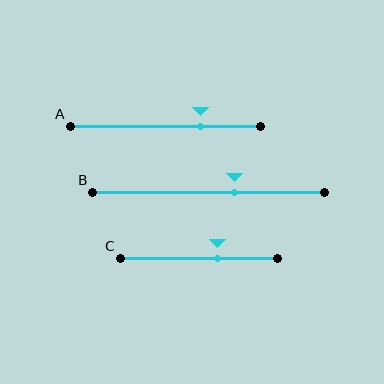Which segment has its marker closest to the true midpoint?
Segment B has its marker closest to the true midpoint.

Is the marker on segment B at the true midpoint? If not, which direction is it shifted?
No, the marker on segment B is shifted to the right by about 11% of the segment length.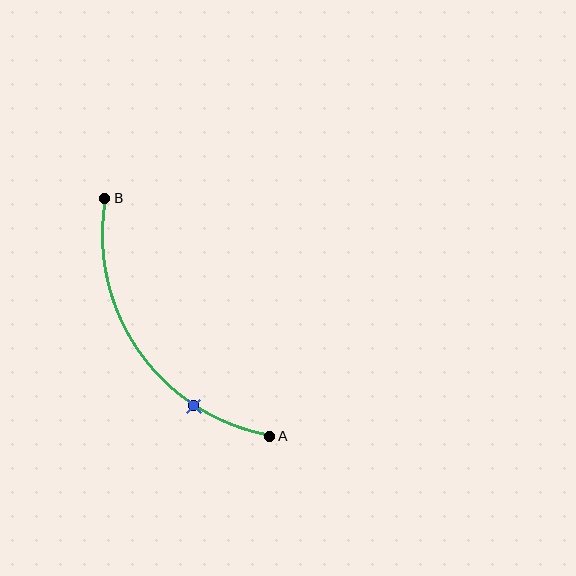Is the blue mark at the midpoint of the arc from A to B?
No. The blue mark lies on the arc but is closer to endpoint A. The arc midpoint would be at the point on the curve equidistant along the arc from both A and B.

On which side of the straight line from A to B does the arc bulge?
The arc bulges below and to the left of the straight line connecting A and B.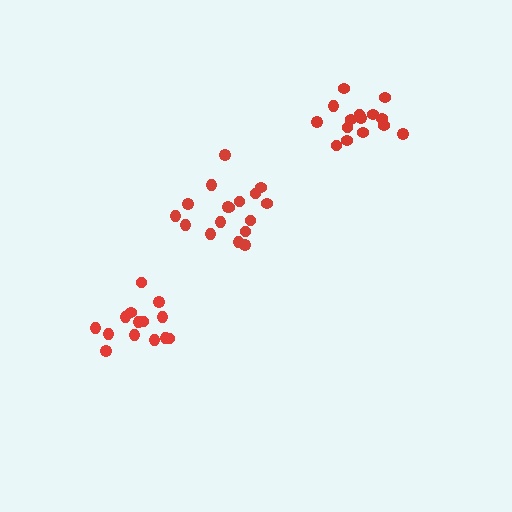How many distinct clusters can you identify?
There are 3 distinct clusters.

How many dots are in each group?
Group 1: 17 dots, Group 2: 15 dots, Group 3: 14 dots (46 total).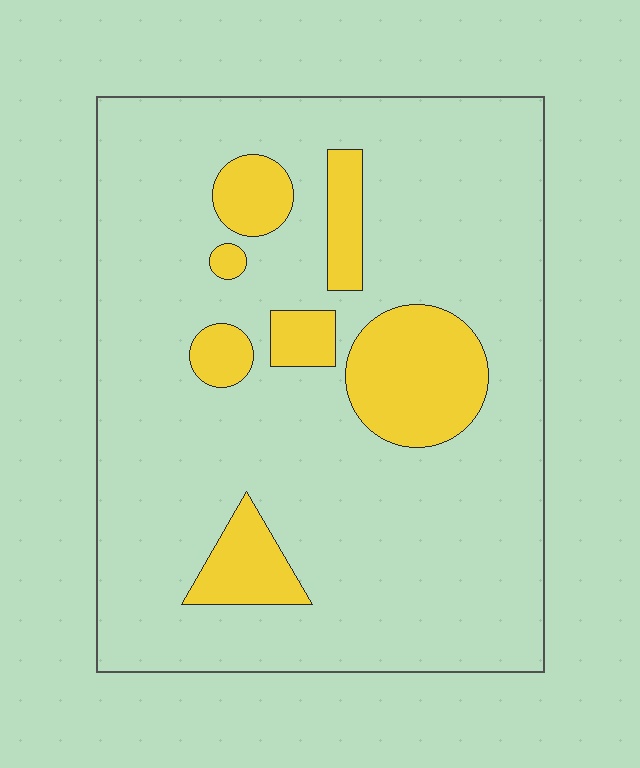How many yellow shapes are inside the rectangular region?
7.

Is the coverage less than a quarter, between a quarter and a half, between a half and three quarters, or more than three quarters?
Less than a quarter.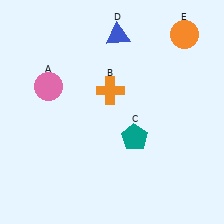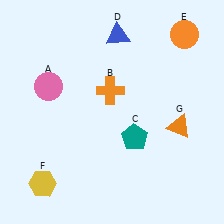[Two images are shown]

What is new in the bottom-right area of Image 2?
An orange triangle (G) was added in the bottom-right area of Image 2.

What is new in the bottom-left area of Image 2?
A yellow hexagon (F) was added in the bottom-left area of Image 2.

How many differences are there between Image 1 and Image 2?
There are 2 differences between the two images.